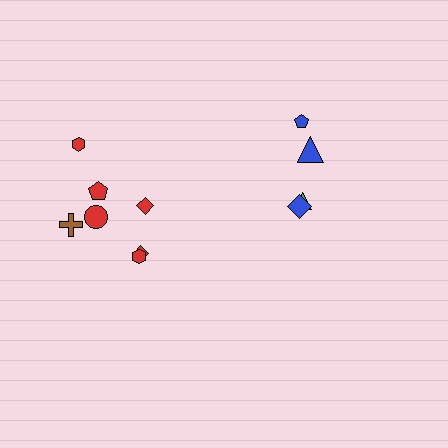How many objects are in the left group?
There are 7 objects.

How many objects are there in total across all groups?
There are 11 objects.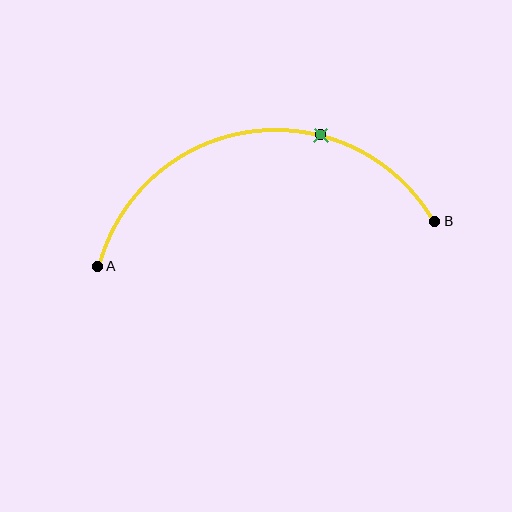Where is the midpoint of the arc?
The arc midpoint is the point on the curve farthest from the straight line joining A and B. It sits above that line.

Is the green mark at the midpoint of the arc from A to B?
No. The green mark lies on the arc but is closer to endpoint B. The arc midpoint would be at the point on the curve equidistant along the arc from both A and B.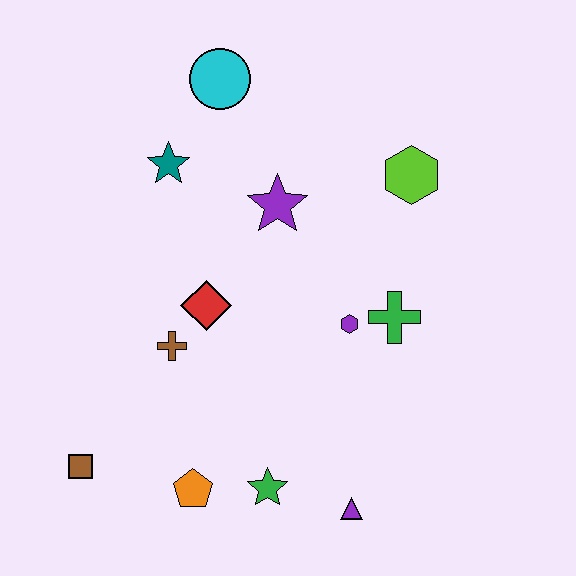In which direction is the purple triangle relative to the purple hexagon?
The purple triangle is below the purple hexagon.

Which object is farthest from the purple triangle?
The cyan circle is farthest from the purple triangle.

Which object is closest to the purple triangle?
The green star is closest to the purple triangle.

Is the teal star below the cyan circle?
Yes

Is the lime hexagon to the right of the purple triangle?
Yes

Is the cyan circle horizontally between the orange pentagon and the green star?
Yes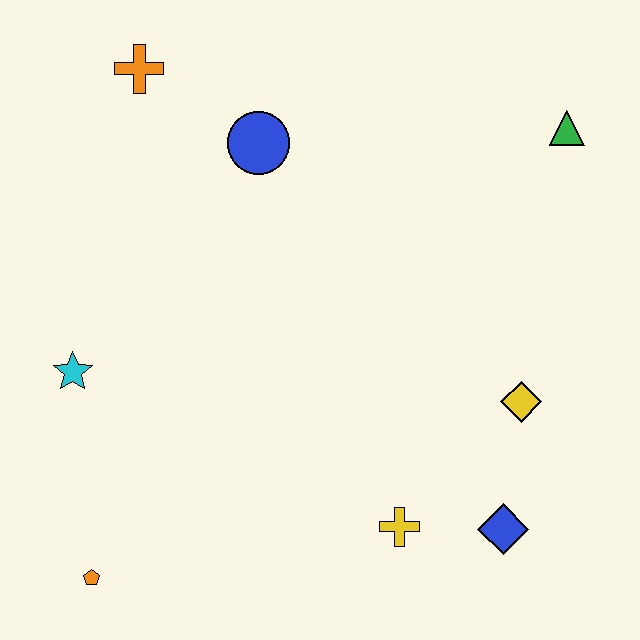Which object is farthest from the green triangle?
The orange pentagon is farthest from the green triangle.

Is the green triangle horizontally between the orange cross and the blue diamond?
No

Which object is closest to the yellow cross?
The blue diamond is closest to the yellow cross.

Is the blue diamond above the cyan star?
No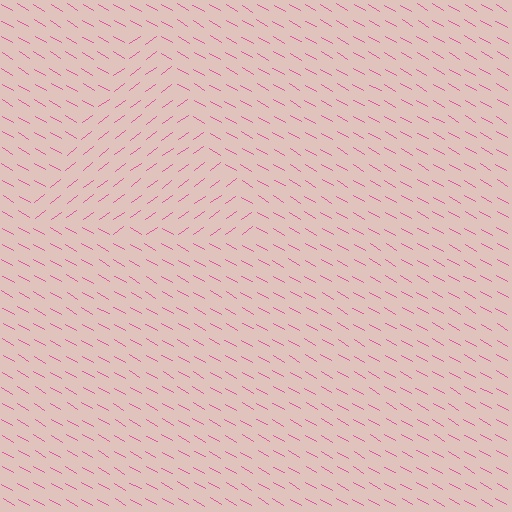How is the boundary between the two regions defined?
The boundary is defined purely by a change in line orientation (approximately 67 degrees difference). All lines are the same color and thickness.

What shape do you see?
I see a triangle.